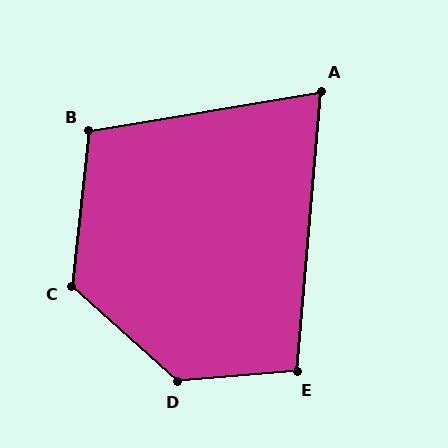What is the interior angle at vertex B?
Approximately 106 degrees (obtuse).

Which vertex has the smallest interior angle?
A, at approximately 76 degrees.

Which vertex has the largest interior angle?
D, at approximately 133 degrees.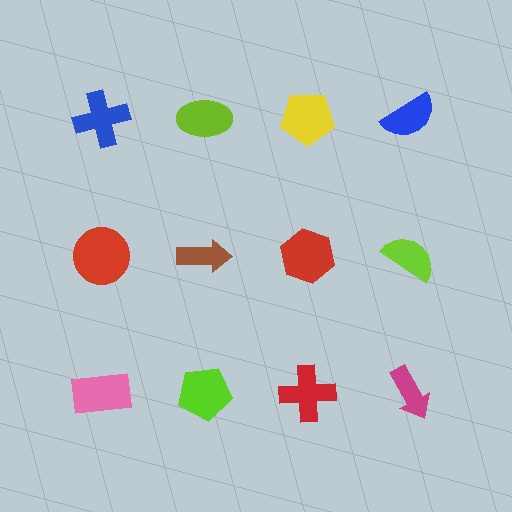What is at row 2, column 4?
A lime semicircle.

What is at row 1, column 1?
A blue cross.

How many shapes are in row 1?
4 shapes.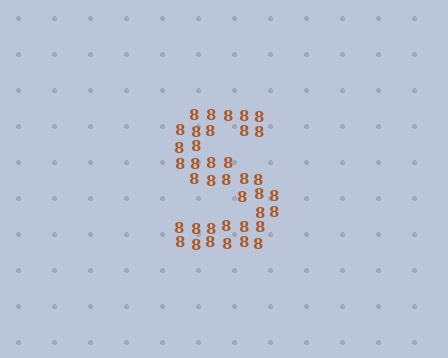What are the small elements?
The small elements are digit 8's.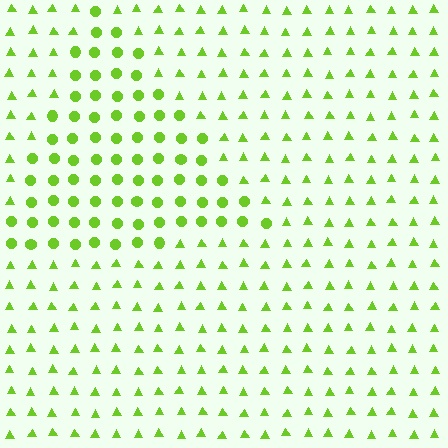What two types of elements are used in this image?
The image uses circles inside the triangle region and triangles outside it.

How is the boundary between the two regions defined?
The boundary is defined by a change in element shape: circles inside vs. triangles outside. All elements share the same color and spacing.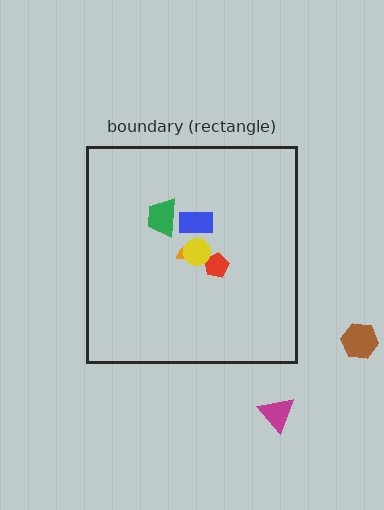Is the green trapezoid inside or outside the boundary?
Inside.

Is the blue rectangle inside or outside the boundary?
Inside.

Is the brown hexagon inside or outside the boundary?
Outside.